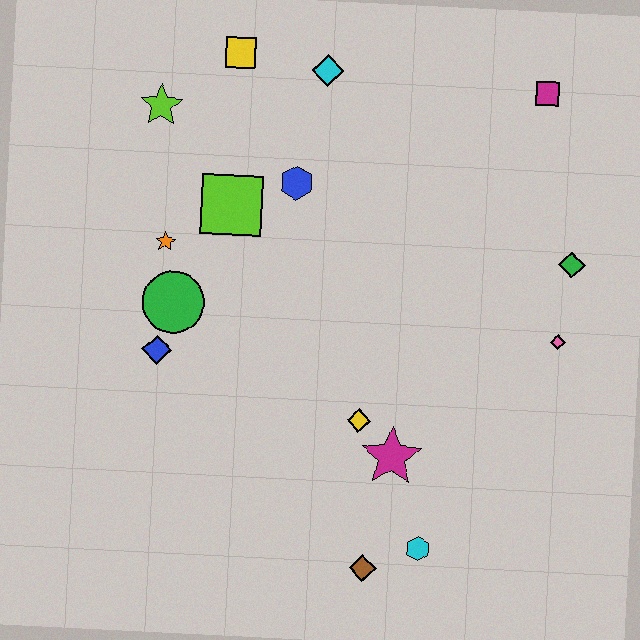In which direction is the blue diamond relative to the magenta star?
The blue diamond is to the left of the magenta star.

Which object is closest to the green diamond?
The pink diamond is closest to the green diamond.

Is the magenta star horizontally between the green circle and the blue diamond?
No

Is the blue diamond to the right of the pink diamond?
No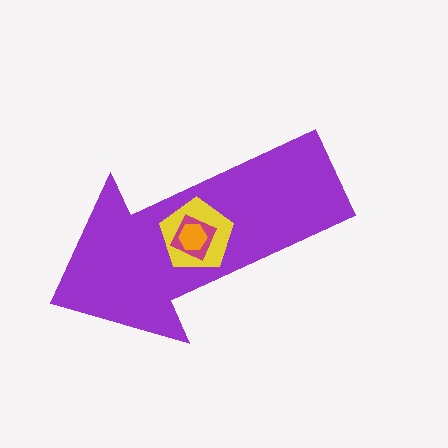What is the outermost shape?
The purple arrow.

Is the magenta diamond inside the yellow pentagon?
Yes.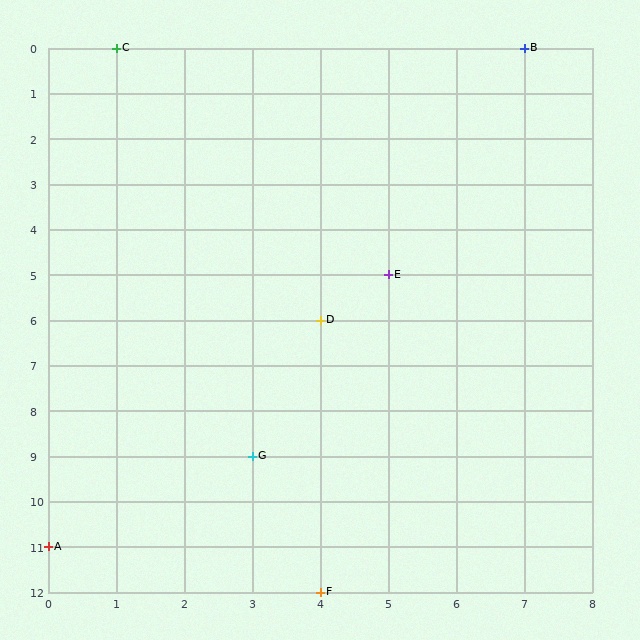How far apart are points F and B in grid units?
Points F and B are 3 columns and 12 rows apart (about 12.4 grid units diagonally).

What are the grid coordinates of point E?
Point E is at grid coordinates (5, 5).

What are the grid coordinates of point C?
Point C is at grid coordinates (1, 0).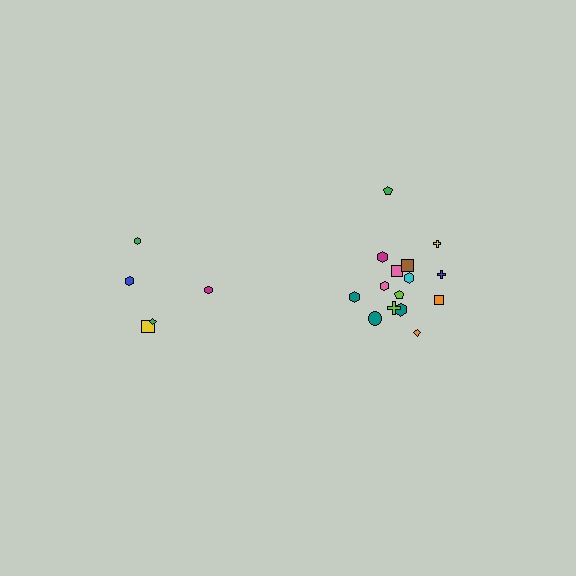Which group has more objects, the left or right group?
The right group.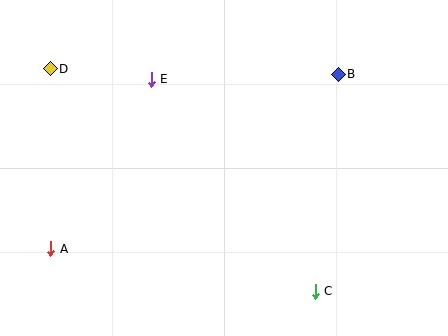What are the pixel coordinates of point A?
Point A is at (51, 249).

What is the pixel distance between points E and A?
The distance between E and A is 197 pixels.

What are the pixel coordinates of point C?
Point C is at (315, 291).